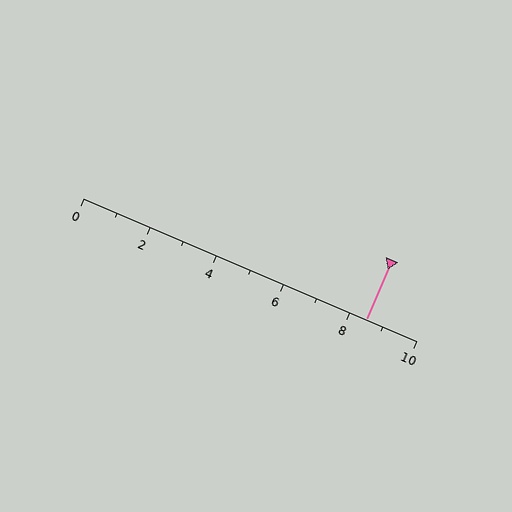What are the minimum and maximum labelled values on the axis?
The axis runs from 0 to 10.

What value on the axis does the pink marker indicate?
The marker indicates approximately 8.5.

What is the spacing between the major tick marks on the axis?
The major ticks are spaced 2 apart.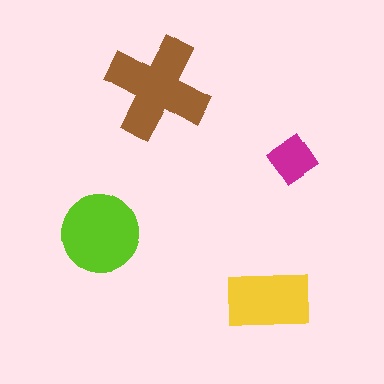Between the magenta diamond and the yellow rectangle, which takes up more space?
The yellow rectangle.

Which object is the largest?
The brown cross.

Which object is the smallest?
The magenta diamond.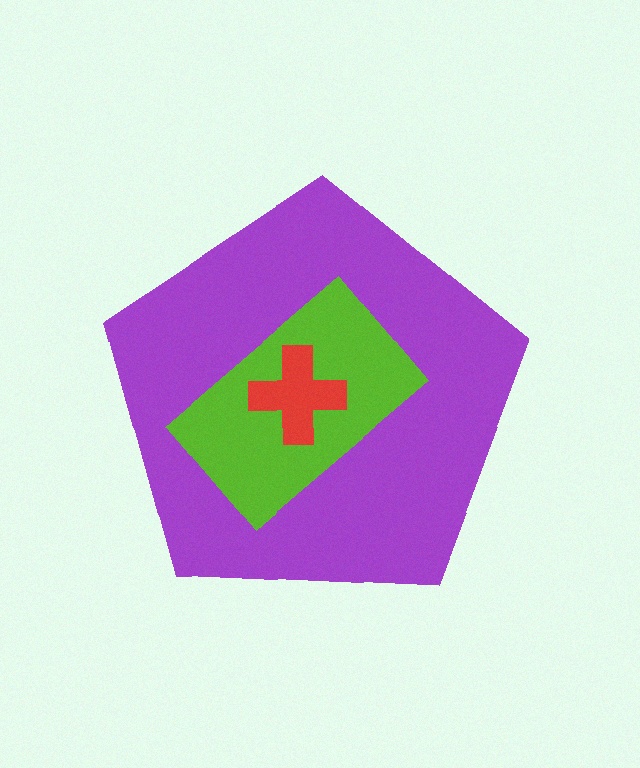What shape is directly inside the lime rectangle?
The red cross.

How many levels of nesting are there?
3.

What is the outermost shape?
The purple pentagon.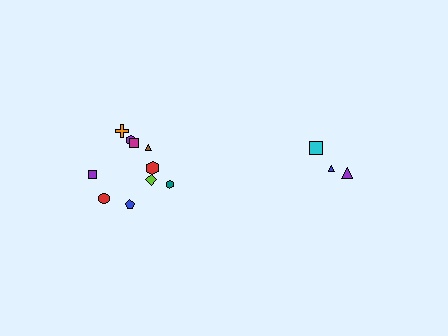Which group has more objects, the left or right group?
The left group.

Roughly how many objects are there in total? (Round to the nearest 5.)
Roughly 15 objects in total.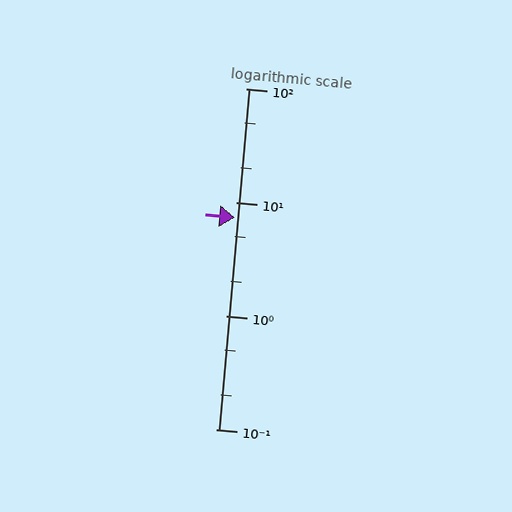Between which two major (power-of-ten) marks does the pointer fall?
The pointer is between 1 and 10.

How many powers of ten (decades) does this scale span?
The scale spans 3 decades, from 0.1 to 100.